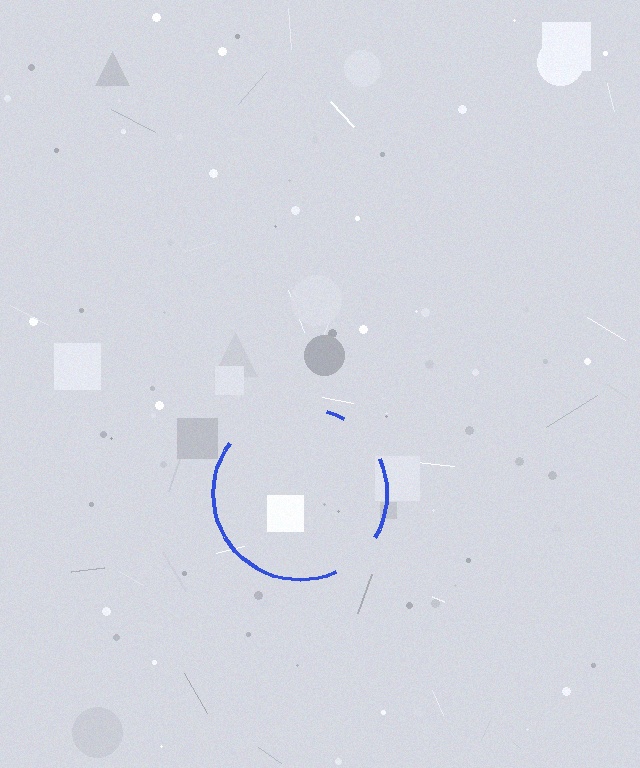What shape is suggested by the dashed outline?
The dashed outline suggests a circle.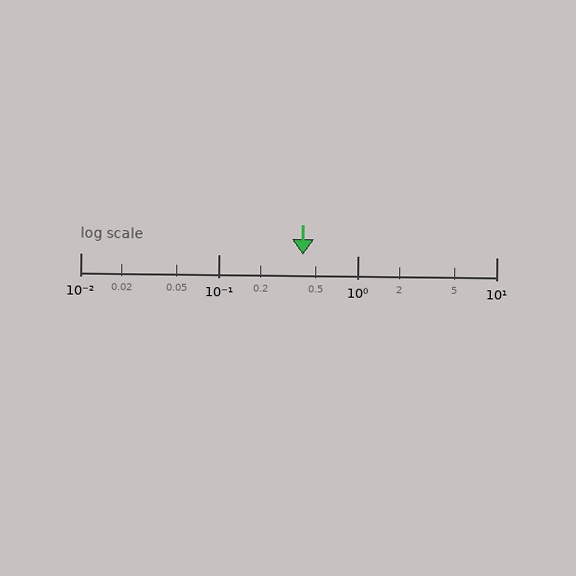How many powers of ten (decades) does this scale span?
The scale spans 3 decades, from 0.01 to 10.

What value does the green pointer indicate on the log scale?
The pointer indicates approximately 0.4.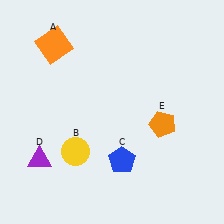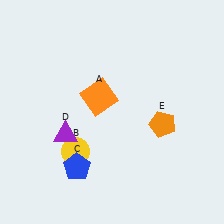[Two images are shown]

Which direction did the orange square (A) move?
The orange square (A) moved down.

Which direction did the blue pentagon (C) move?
The blue pentagon (C) moved left.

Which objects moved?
The objects that moved are: the orange square (A), the blue pentagon (C), the purple triangle (D).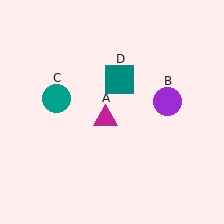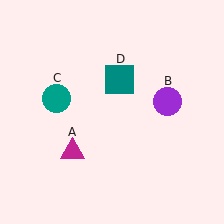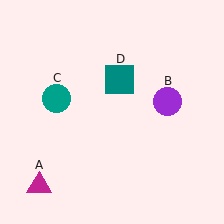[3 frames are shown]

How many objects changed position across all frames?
1 object changed position: magenta triangle (object A).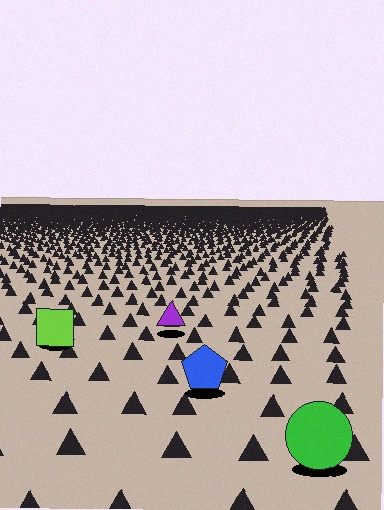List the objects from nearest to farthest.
From nearest to farthest: the green circle, the blue pentagon, the lime square, the purple triangle.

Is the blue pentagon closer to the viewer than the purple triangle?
Yes. The blue pentagon is closer — you can tell from the texture gradient: the ground texture is coarser near it.